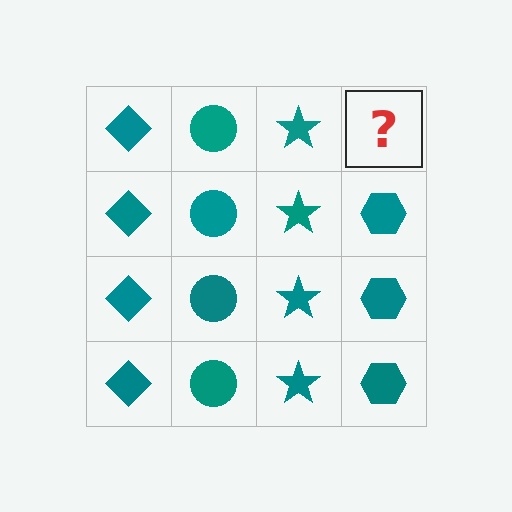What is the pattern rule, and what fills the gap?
The rule is that each column has a consistent shape. The gap should be filled with a teal hexagon.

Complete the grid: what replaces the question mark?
The question mark should be replaced with a teal hexagon.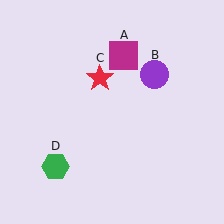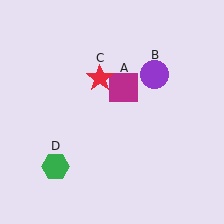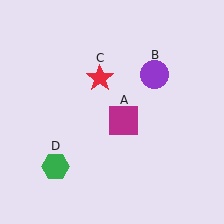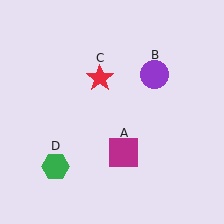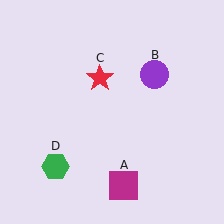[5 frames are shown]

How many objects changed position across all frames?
1 object changed position: magenta square (object A).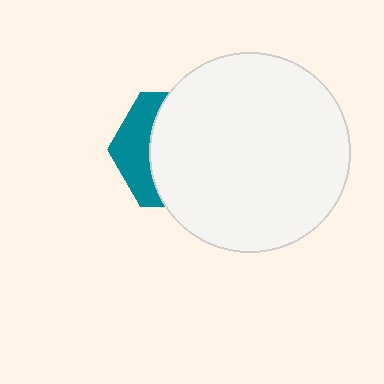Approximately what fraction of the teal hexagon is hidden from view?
Roughly 69% of the teal hexagon is hidden behind the white circle.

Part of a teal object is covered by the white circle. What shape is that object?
It is a hexagon.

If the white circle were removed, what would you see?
You would see the complete teal hexagon.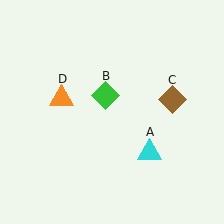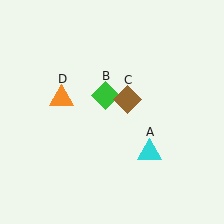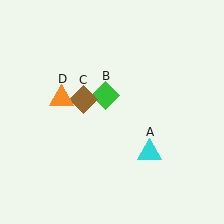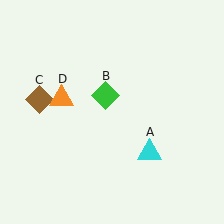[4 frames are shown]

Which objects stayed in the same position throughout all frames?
Cyan triangle (object A) and green diamond (object B) and orange triangle (object D) remained stationary.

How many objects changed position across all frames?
1 object changed position: brown diamond (object C).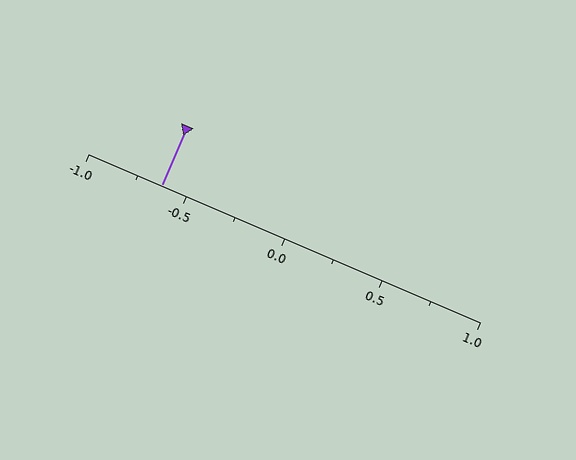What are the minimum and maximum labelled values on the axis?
The axis runs from -1.0 to 1.0.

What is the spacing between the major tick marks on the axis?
The major ticks are spaced 0.5 apart.